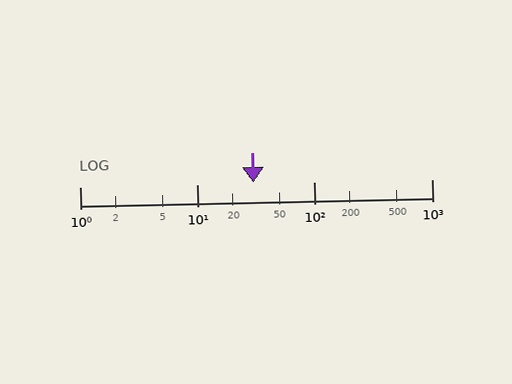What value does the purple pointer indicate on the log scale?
The pointer indicates approximately 30.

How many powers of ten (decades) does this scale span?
The scale spans 3 decades, from 1 to 1000.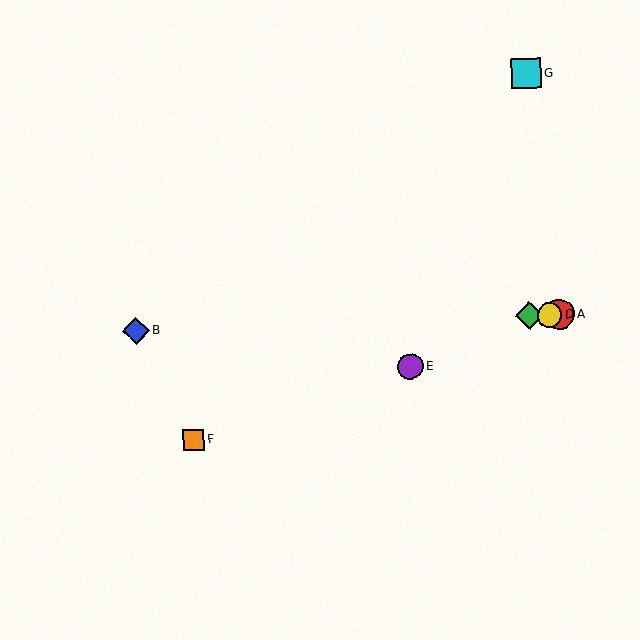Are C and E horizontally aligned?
No, C is at y≈316 and E is at y≈367.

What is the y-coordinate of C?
Object C is at y≈316.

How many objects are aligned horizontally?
4 objects (A, B, C, D) are aligned horizontally.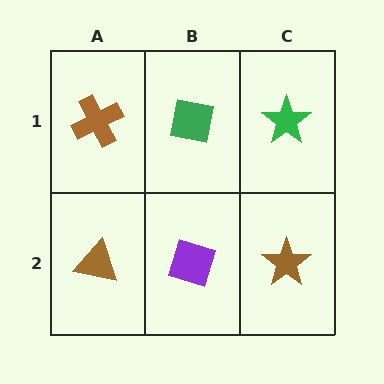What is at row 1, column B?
A green square.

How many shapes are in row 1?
3 shapes.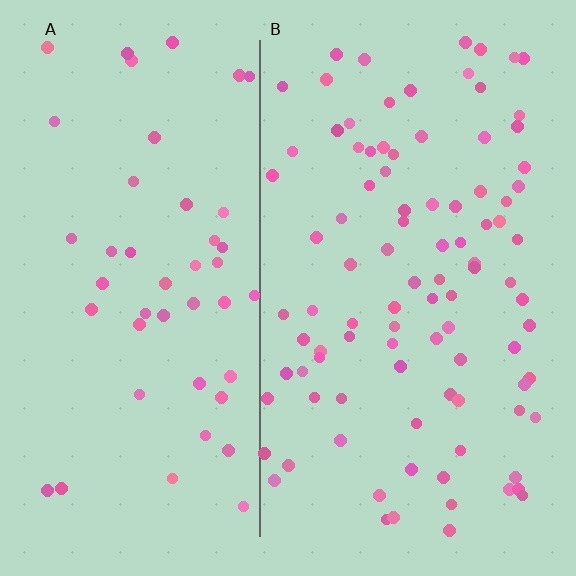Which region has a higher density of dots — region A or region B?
B (the right).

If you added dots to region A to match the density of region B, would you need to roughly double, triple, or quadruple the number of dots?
Approximately double.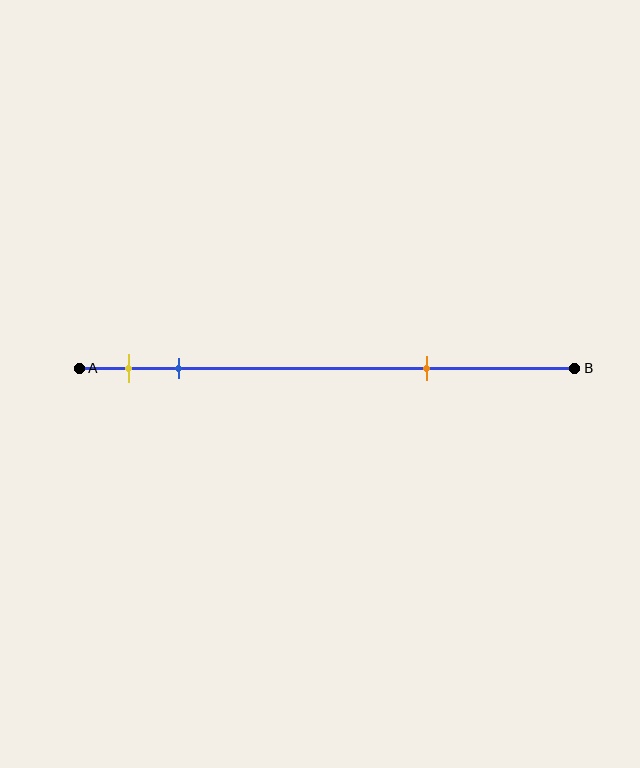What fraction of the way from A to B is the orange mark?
The orange mark is approximately 70% (0.7) of the way from A to B.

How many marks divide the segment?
There are 3 marks dividing the segment.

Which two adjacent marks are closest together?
The yellow and blue marks are the closest adjacent pair.